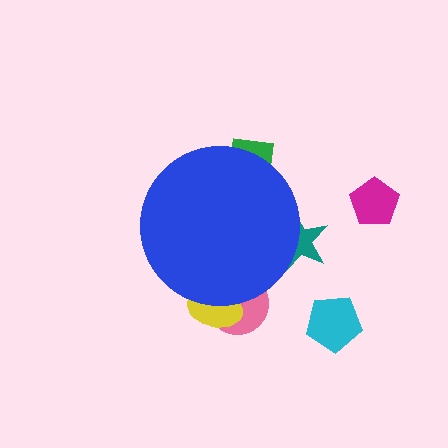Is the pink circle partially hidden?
Yes, the pink circle is partially hidden behind the blue circle.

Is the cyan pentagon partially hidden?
No, the cyan pentagon is fully visible.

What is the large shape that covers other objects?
A blue circle.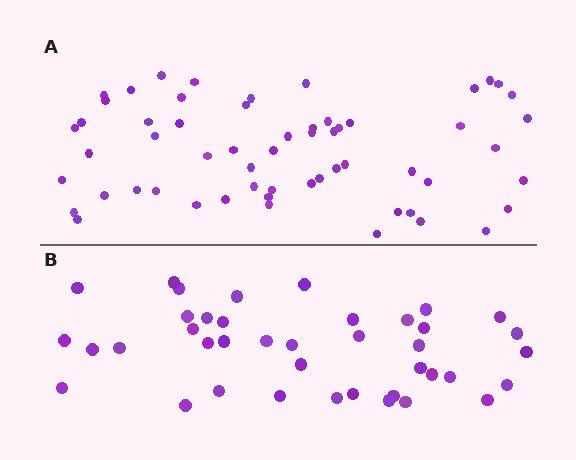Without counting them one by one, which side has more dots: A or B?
Region A (the top region) has more dots.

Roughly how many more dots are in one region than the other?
Region A has approximately 20 more dots than region B.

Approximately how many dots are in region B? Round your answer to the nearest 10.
About 40 dots.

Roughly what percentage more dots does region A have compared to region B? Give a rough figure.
About 45% more.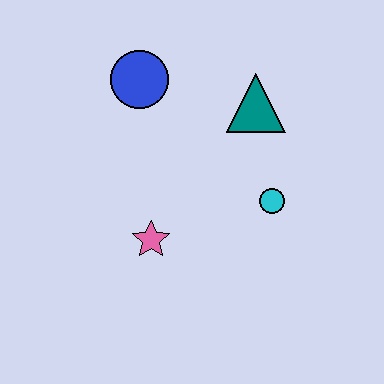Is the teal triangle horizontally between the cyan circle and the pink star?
Yes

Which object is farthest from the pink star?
The teal triangle is farthest from the pink star.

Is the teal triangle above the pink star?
Yes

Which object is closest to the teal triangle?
The cyan circle is closest to the teal triangle.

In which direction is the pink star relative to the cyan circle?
The pink star is to the left of the cyan circle.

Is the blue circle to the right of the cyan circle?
No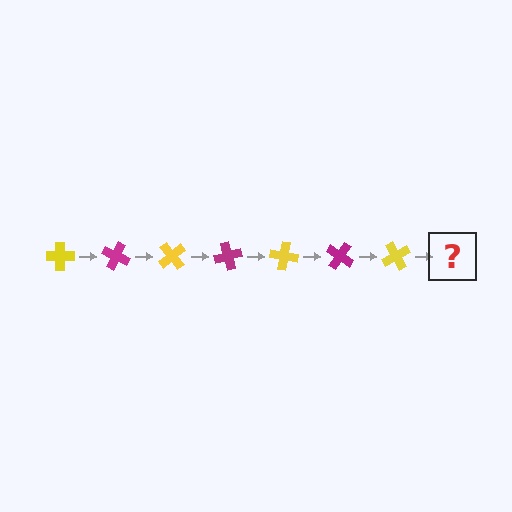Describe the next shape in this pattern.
It should be a magenta cross, rotated 175 degrees from the start.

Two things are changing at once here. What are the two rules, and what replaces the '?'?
The two rules are that it rotates 25 degrees each step and the color cycles through yellow and magenta. The '?' should be a magenta cross, rotated 175 degrees from the start.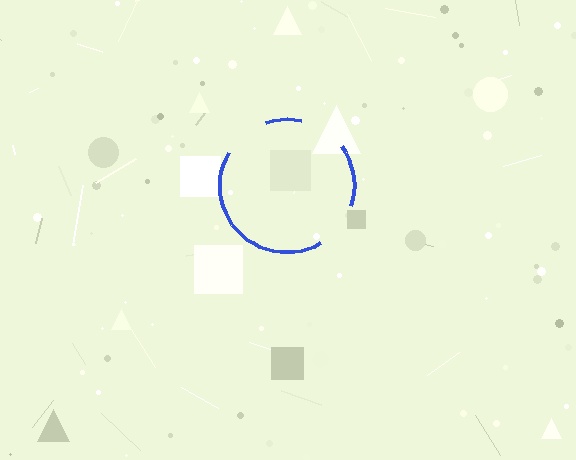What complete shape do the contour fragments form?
The contour fragments form a circle.